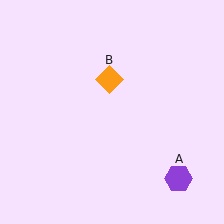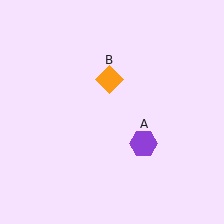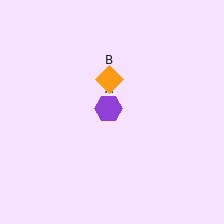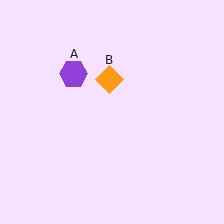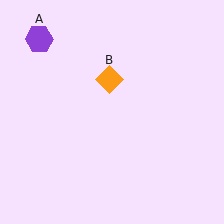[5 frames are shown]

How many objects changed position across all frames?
1 object changed position: purple hexagon (object A).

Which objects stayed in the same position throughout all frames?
Orange diamond (object B) remained stationary.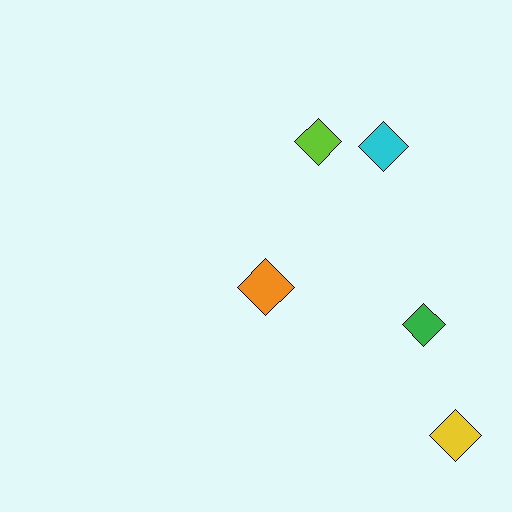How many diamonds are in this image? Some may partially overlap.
There are 5 diamonds.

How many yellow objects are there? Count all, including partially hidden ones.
There is 1 yellow object.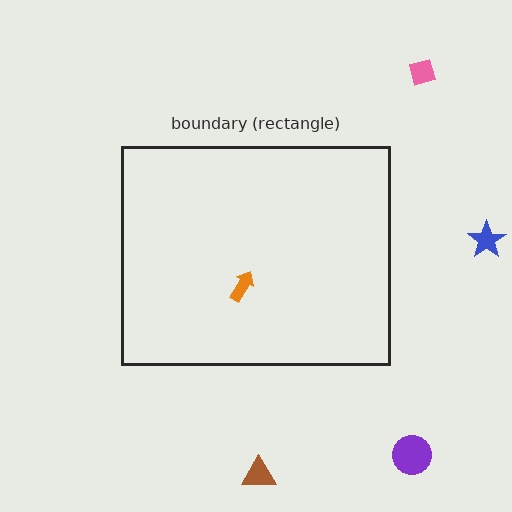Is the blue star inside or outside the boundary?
Outside.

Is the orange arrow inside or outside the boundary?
Inside.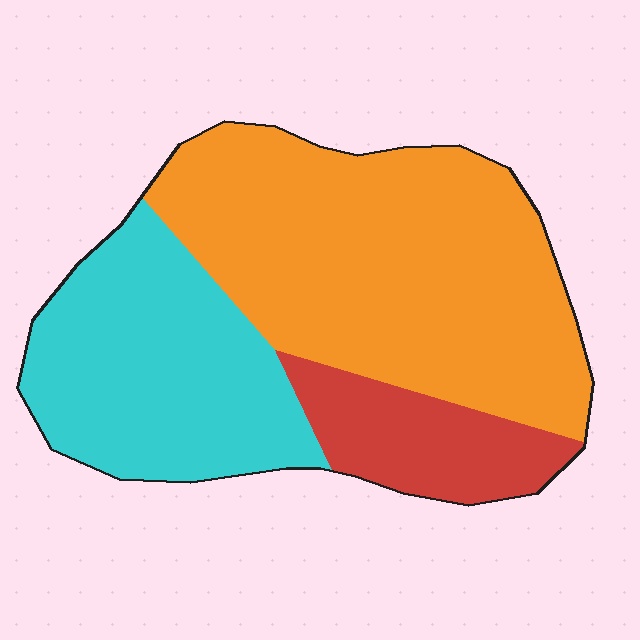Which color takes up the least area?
Red, at roughly 15%.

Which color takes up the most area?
Orange, at roughly 55%.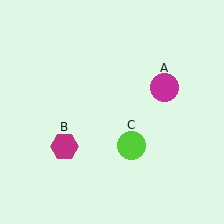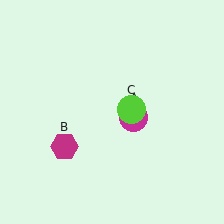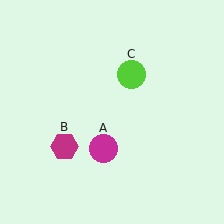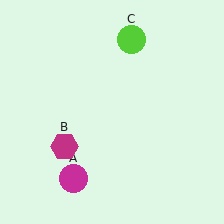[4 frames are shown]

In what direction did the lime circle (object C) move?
The lime circle (object C) moved up.